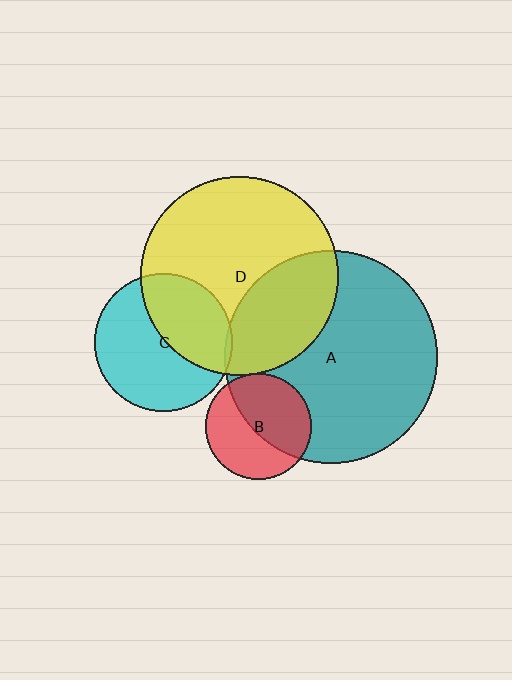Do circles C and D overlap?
Yes.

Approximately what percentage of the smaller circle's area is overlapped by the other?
Approximately 40%.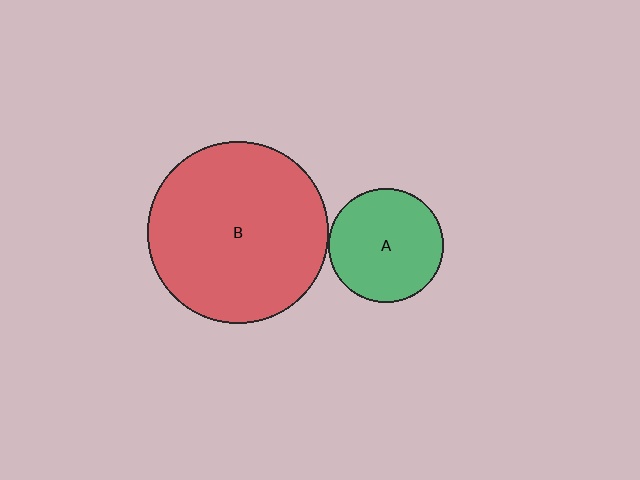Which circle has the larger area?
Circle B (red).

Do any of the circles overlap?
No, none of the circles overlap.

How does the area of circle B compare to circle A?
Approximately 2.5 times.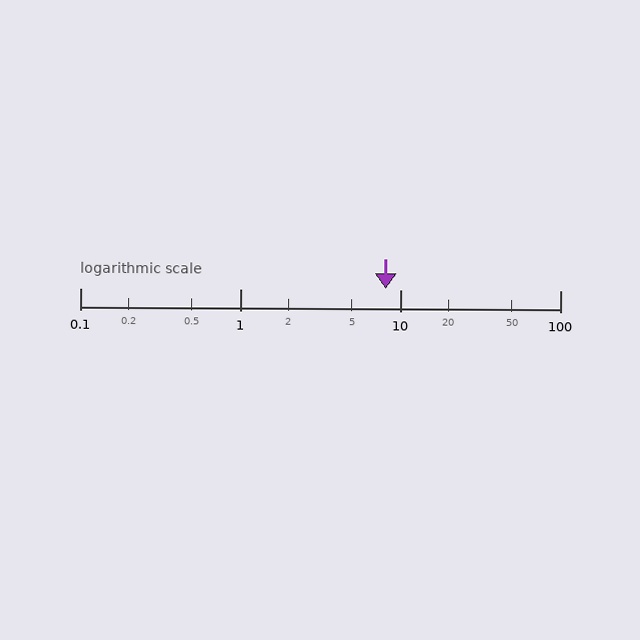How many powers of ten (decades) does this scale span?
The scale spans 3 decades, from 0.1 to 100.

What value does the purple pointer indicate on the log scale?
The pointer indicates approximately 8.1.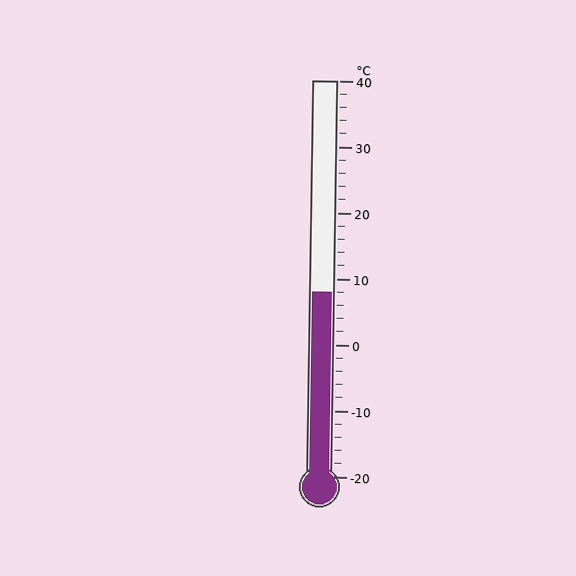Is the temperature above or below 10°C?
The temperature is below 10°C.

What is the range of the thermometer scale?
The thermometer scale ranges from -20°C to 40°C.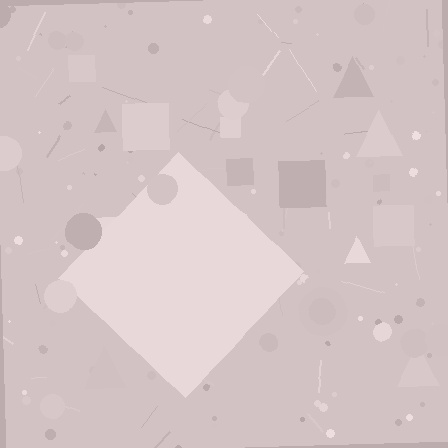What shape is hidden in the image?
A diamond is hidden in the image.